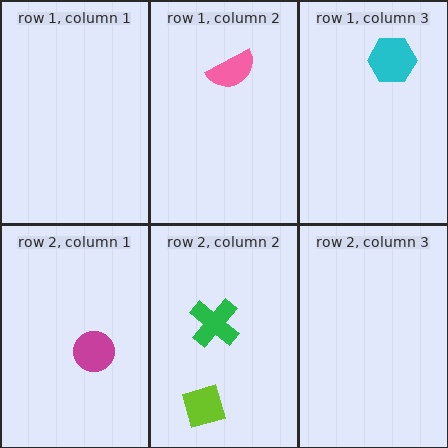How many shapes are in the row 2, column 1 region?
1.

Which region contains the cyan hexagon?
The row 1, column 3 region.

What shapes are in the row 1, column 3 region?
The cyan hexagon.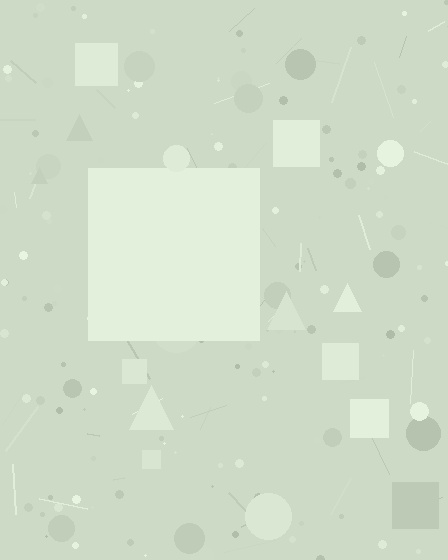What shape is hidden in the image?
A square is hidden in the image.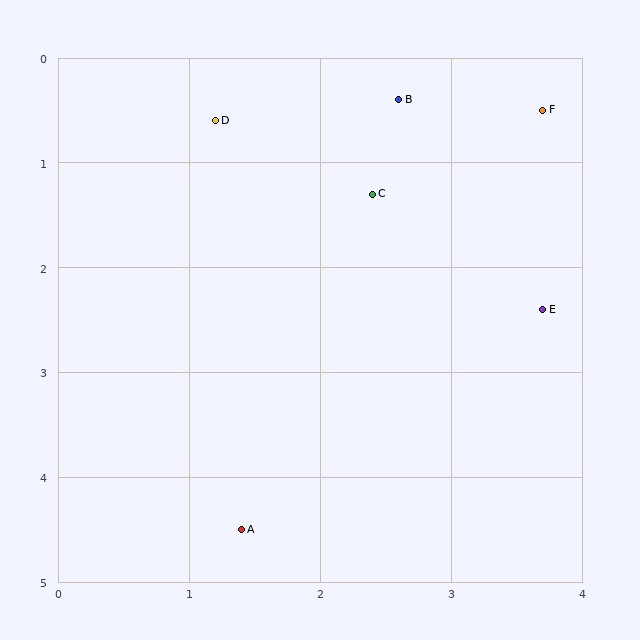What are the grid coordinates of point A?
Point A is at approximately (1.4, 4.5).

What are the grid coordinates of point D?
Point D is at approximately (1.2, 0.6).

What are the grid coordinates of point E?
Point E is at approximately (3.7, 2.4).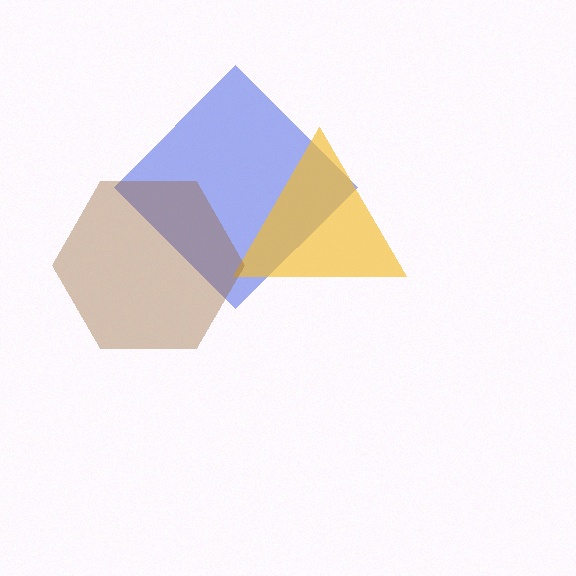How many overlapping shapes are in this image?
There are 3 overlapping shapes in the image.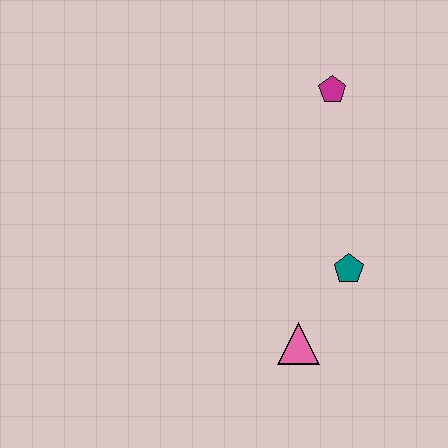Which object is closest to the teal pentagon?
The pink triangle is closest to the teal pentagon.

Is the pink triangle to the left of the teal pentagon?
Yes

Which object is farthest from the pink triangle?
The magenta pentagon is farthest from the pink triangle.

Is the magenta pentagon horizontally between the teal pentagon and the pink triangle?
Yes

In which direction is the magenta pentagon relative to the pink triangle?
The magenta pentagon is above the pink triangle.